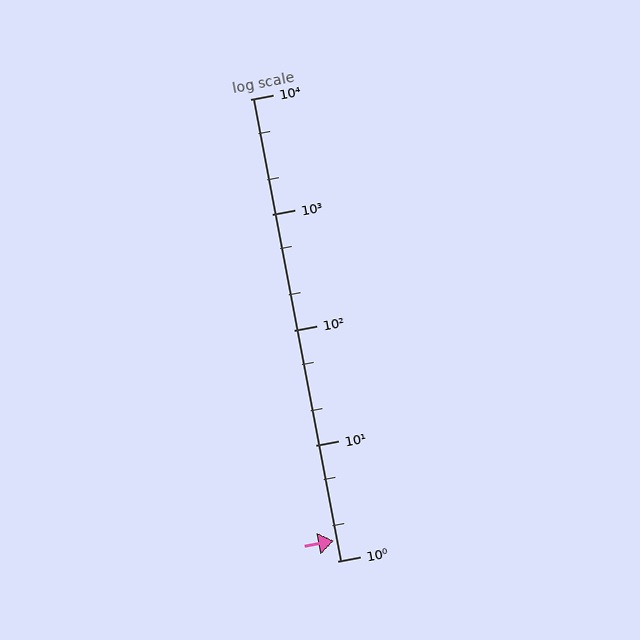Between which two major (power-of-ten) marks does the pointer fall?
The pointer is between 1 and 10.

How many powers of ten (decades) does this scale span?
The scale spans 4 decades, from 1 to 10000.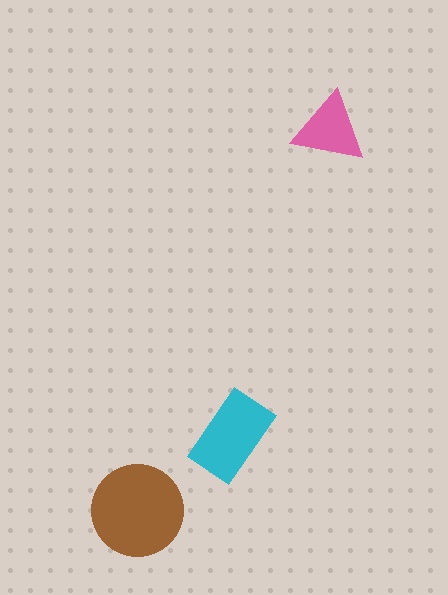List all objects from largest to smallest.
The brown circle, the cyan rectangle, the pink triangle.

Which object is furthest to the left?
The brown circle is leftmost.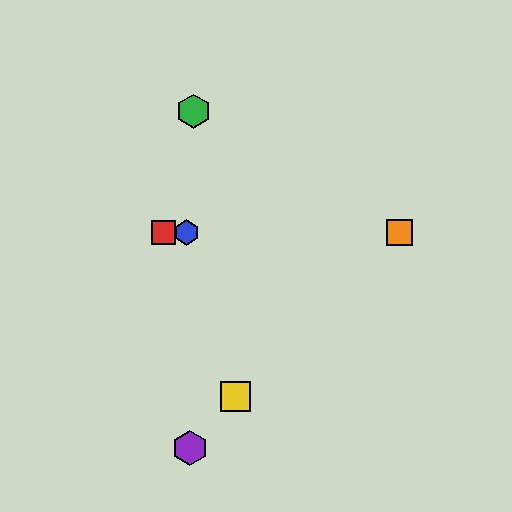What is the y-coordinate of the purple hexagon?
The purple hexagon is at y≈448.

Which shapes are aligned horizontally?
The red square, the blue hexagon, the orange square are aligned horizontally.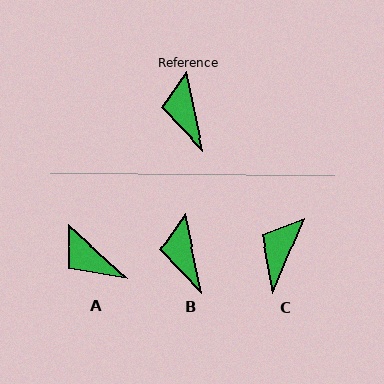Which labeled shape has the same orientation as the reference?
B.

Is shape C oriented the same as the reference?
No, it is off by about 34 degrees.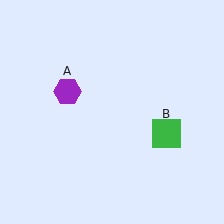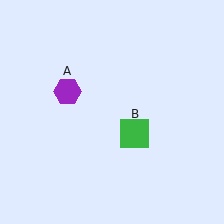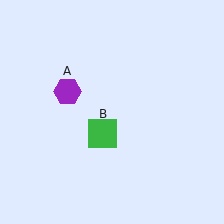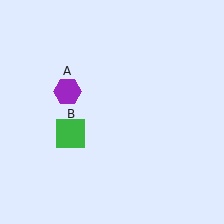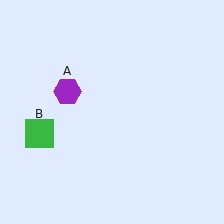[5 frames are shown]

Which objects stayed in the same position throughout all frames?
Purple hexagon (object A) remained stationary.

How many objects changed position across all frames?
1 object changed position: green square (object B).